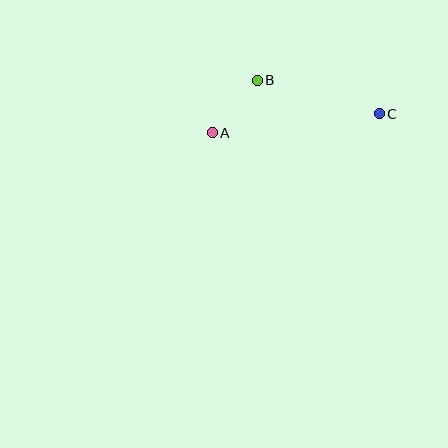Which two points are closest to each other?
Points A and B are closest to each other.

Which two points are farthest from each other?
Points A and C are farthest from each other.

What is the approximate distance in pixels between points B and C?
The distance between B and C is approximately 127 pixels.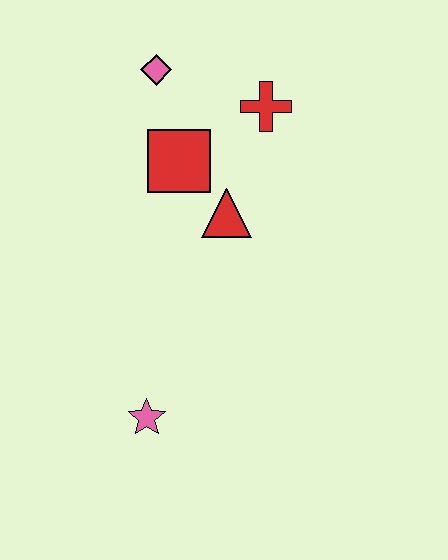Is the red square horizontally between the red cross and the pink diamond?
Yes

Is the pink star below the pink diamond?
Yes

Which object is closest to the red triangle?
The red square is closest to the red triangle.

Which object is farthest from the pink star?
The pink diamond is farthest from the pink star.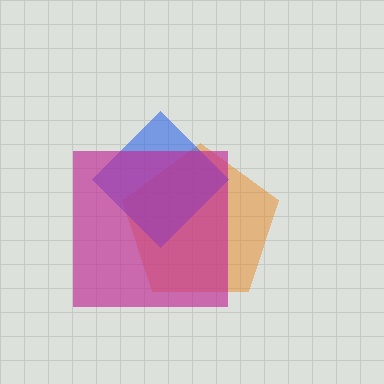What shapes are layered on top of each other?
The layered shapes are: an orange pentagon, a blue diamond, a magenta square.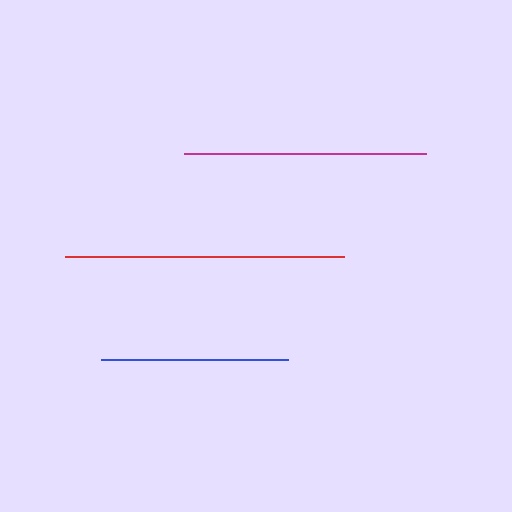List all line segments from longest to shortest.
From longest to shortest: red, magenta, blue.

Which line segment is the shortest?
The blue line is the shortest at approximately 187 pixels.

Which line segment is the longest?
The red line is the longest at approximately 279 pixels.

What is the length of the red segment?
The red segment is approximately 279 pixels long.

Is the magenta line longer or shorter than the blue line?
The magenta line is longer than the blue line.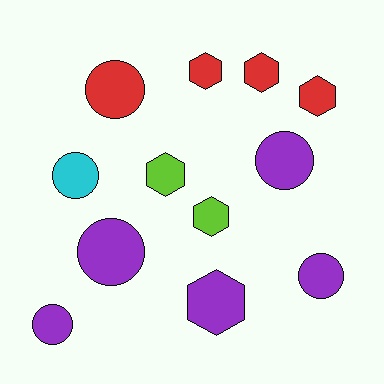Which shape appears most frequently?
Hexagon, with 6 objects.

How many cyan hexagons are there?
There are no cyan hexagons.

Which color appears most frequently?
Purple, with 5 objects.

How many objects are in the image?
There are 12 objects.